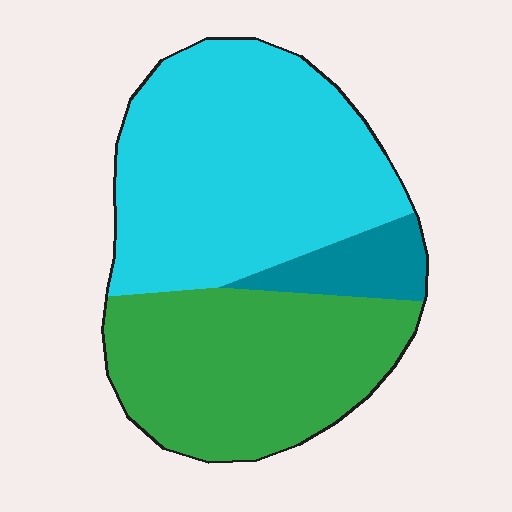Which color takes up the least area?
Teal, at roughly 10%.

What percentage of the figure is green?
Green takes up about two fifths (2/5) of the figure.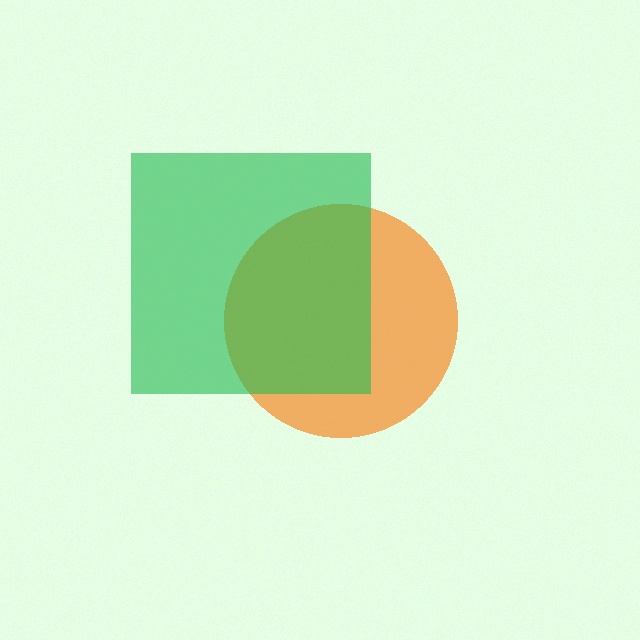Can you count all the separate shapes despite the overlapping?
Yes, there are 2 separate shapes.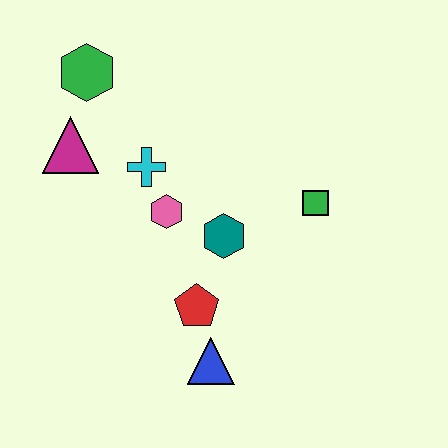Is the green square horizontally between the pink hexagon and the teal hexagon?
No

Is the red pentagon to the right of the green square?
No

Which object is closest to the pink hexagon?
The cyan cross is closest to the pink hexagon.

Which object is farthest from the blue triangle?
The green hexagon is farthest from the blue triangle.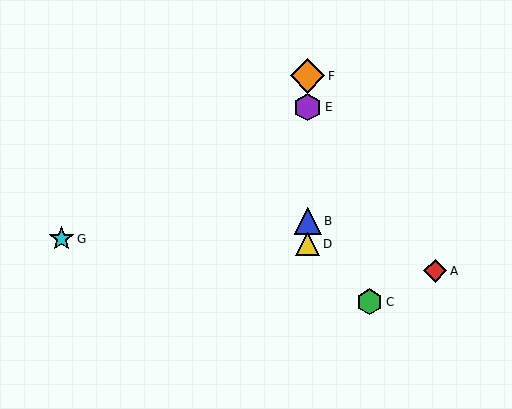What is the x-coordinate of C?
Object C is at x≈370.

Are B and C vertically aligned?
No, B is at x≈308 and C is at x≈370.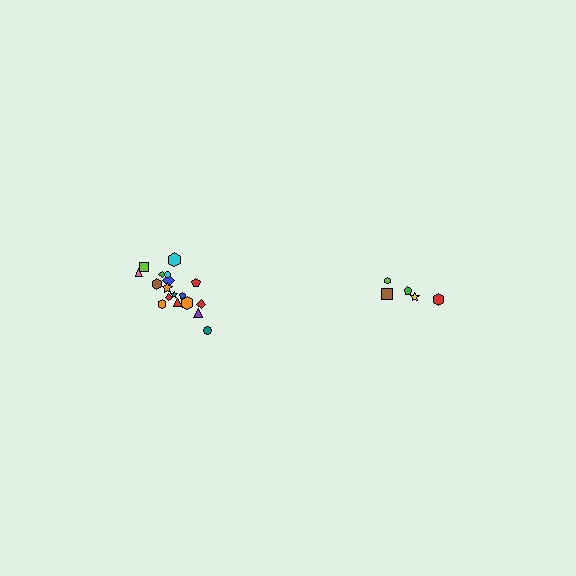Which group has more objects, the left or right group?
The left group.